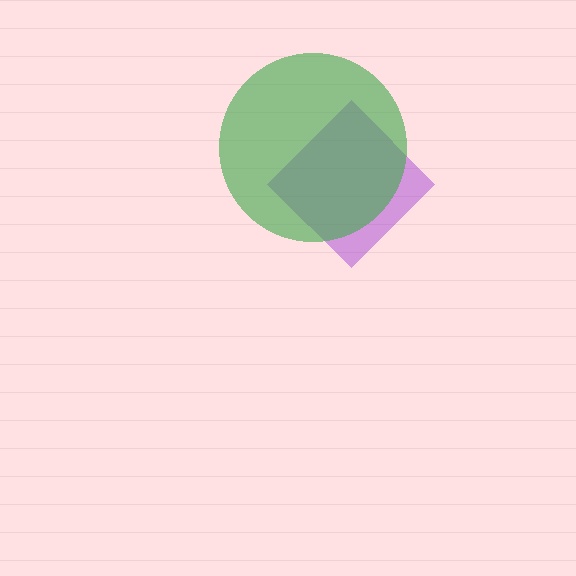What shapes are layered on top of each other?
The layered shapes are: a purple diamond, a green circle.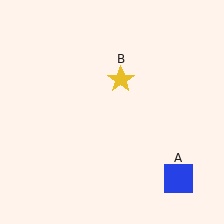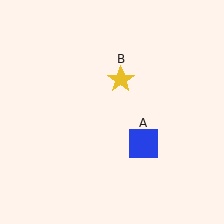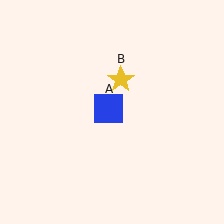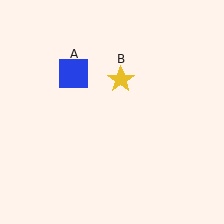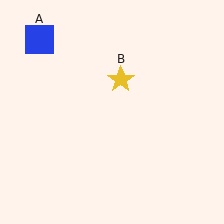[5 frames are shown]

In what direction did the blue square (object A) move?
The blue square (object A) moved up and to the left.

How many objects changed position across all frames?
1 object changed position: blue square (object A).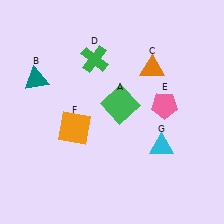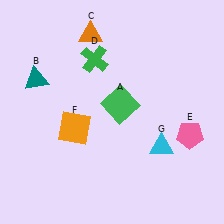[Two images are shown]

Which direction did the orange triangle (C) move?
The orange triangle (C) moved left.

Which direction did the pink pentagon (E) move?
The pink pentagon (E) moved down.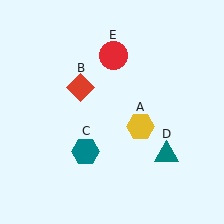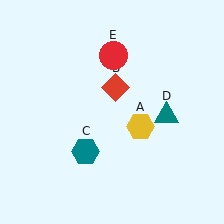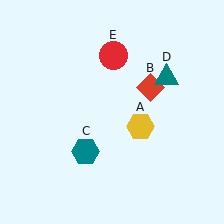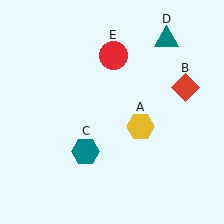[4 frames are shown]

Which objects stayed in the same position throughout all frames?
Yellow hexagon (object A) and teal hexagon (object C) and red circle (object E) remained stationary.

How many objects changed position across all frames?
2 objects changed position: red diamond (object B), teal triangle (object D).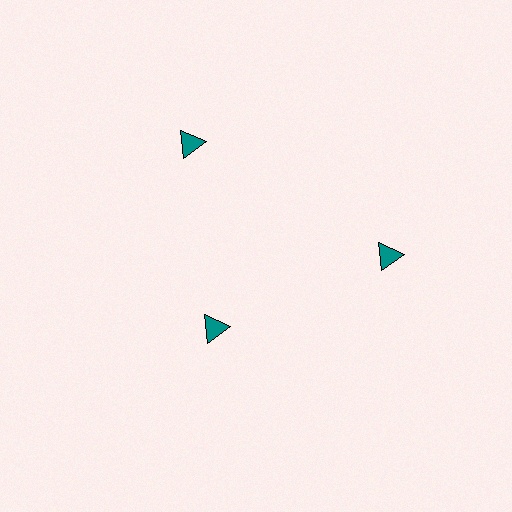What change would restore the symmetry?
The symmetry would be restored by moving it outward, back onto the ring so that all 3 triangles sit at equal angles and equal distance from the center.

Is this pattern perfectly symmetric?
No. The 3 teal triangles are arranged in a ring, but one element near the 7 o'clock position is pulled inward toward the center, breaking the 3-fold rotational symmetry.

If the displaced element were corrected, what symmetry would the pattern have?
It would have 3-fold rotational symmetry — the pattern would map onto itself every 120 degrees.